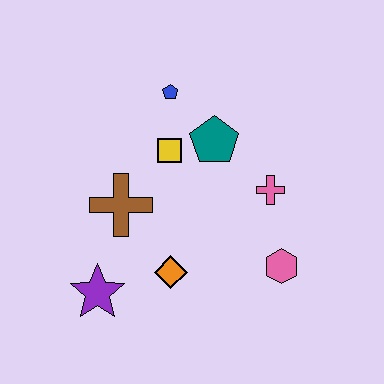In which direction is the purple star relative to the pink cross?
The purple star is to the left of the pink cross.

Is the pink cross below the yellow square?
Yes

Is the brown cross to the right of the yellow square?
No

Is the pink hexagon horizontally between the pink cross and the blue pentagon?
No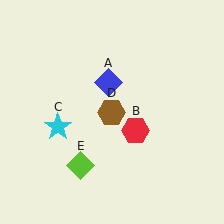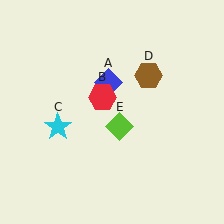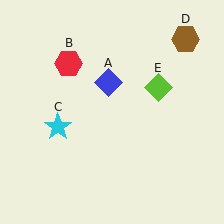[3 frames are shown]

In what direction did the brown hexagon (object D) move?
The brown hexagon (object D) moved up and to the right.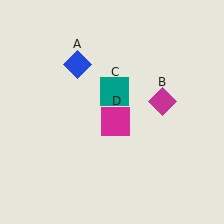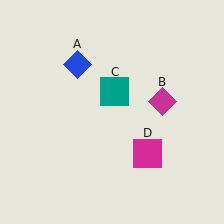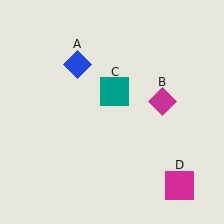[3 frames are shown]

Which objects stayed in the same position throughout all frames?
Blue diamond (object A) and magenta diamond (object B) and teal square (object C) remained stationary.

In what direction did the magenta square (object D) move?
The magenta square (object D) moved down and to the right.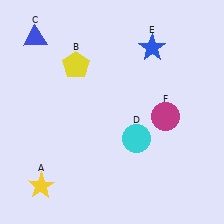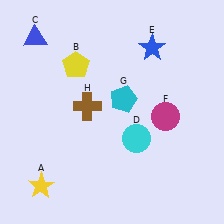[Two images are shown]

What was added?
A cyan pentagon (G), a brown cross (H) were added in Image 2.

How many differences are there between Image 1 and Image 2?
There are 2 differences between the two images.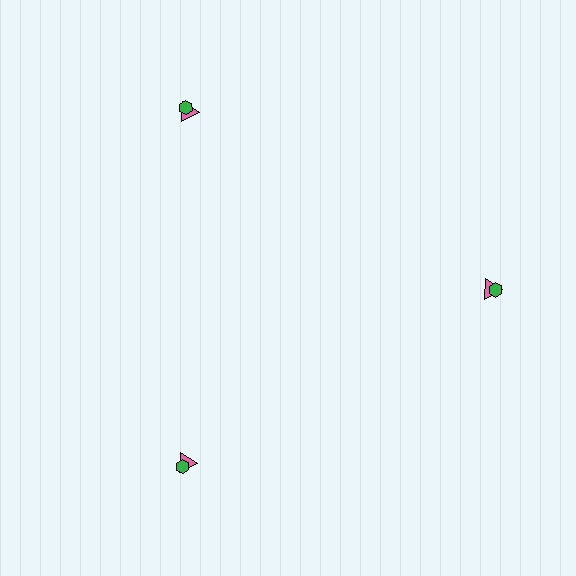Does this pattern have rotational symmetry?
Yes, this pattern has 3-fold rotational symmetry. It looks the same after rotating 120 degrees around the center.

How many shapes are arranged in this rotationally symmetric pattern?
There are 6 shapes, arranged in 3 groups of 2.